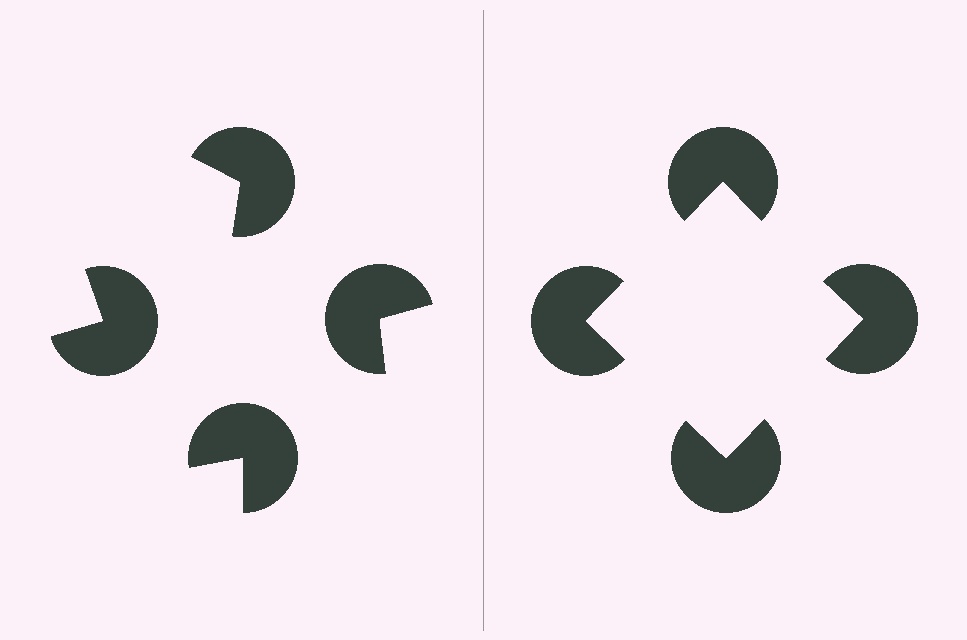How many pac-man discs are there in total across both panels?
8 — 4 on each side.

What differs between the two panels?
The pac-man discs are positioned identically on both sides; only the wedge orientations differ. On the right they align to a square; on the left they are misaligned.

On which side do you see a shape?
An illusory square appears on the right side. On the left side the wedge cuts are rotated, so no coherent shape forms.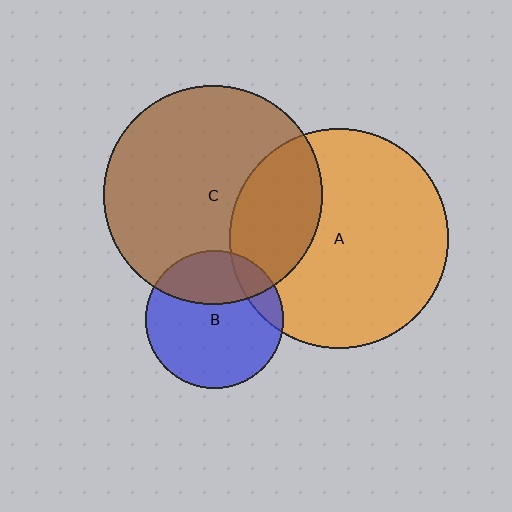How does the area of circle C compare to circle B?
Approximately 2.5 times.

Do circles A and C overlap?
Yes.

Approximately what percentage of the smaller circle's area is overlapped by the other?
Approximately 30%.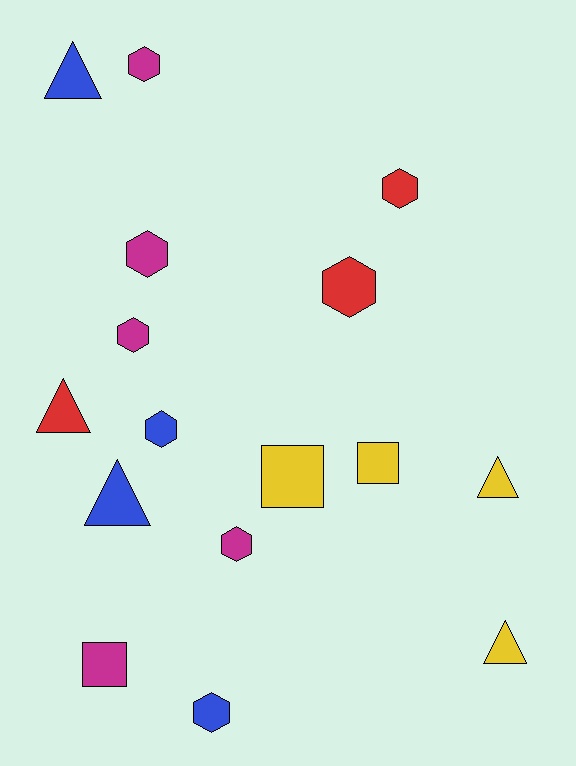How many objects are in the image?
There are 16 objects.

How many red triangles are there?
There is 1 red triangle.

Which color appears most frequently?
Magenta, with 5 objects.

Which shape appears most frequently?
Hexagon, with 8 objects.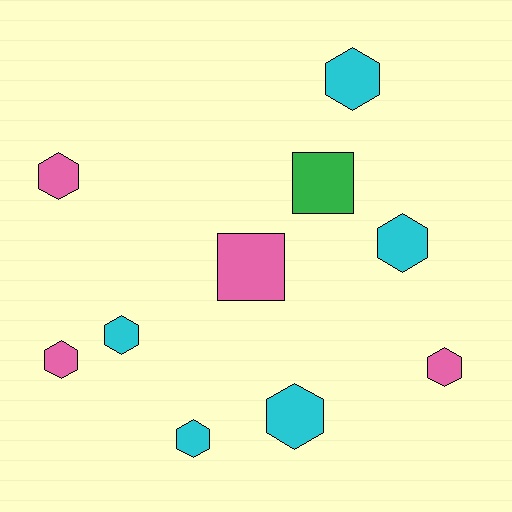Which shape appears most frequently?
Hexagon, with 8 objects.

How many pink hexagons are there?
There are 3 pink hexagons.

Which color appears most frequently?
Cyan, with 5 objects.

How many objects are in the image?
There are 10 objects.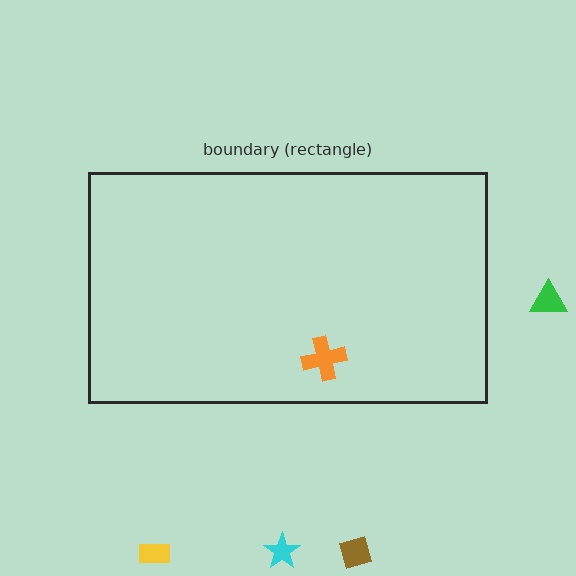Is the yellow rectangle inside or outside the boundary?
Outside.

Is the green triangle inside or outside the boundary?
Outside.